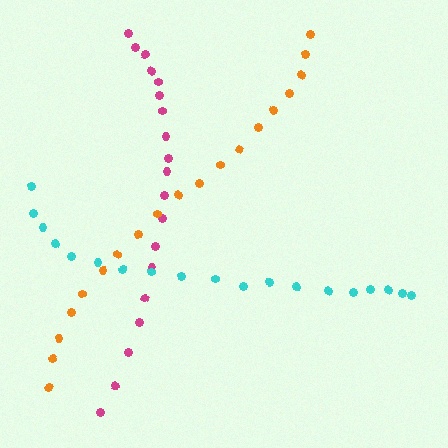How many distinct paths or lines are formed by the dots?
There are 3 distinct paths.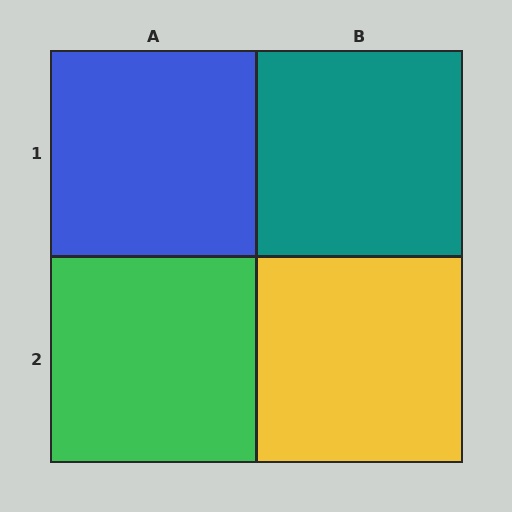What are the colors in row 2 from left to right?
Green, yellow.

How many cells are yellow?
1 cell is yellow.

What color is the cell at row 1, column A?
Blue.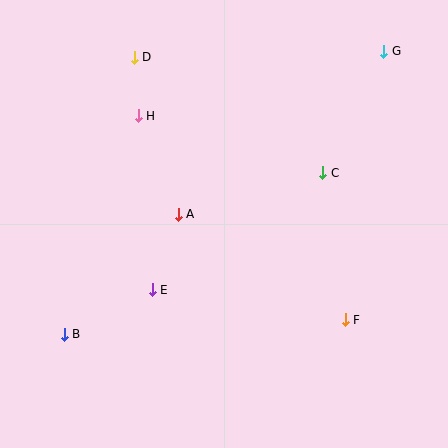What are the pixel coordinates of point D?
Point D is at (134, 57).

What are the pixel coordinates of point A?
Point A is at (178, 214).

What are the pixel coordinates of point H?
Point H is at (138, 116).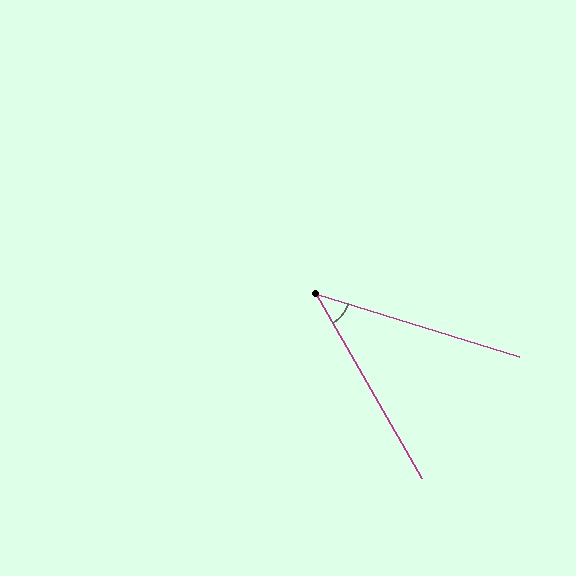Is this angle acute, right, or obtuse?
It is acute.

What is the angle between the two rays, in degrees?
Approximately 43 degrees.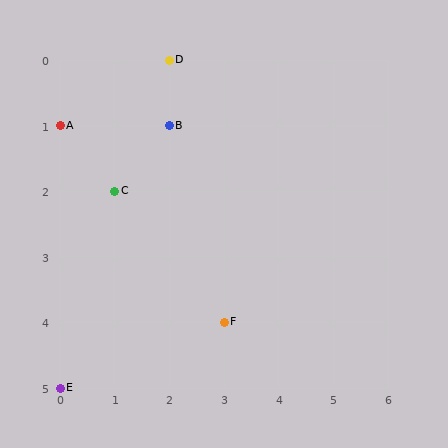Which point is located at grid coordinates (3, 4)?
Point F is at (3, 4).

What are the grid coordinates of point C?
Point C is at grid coordinates (1, 2).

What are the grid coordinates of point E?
Point E is at grid coordinates (0, 5).